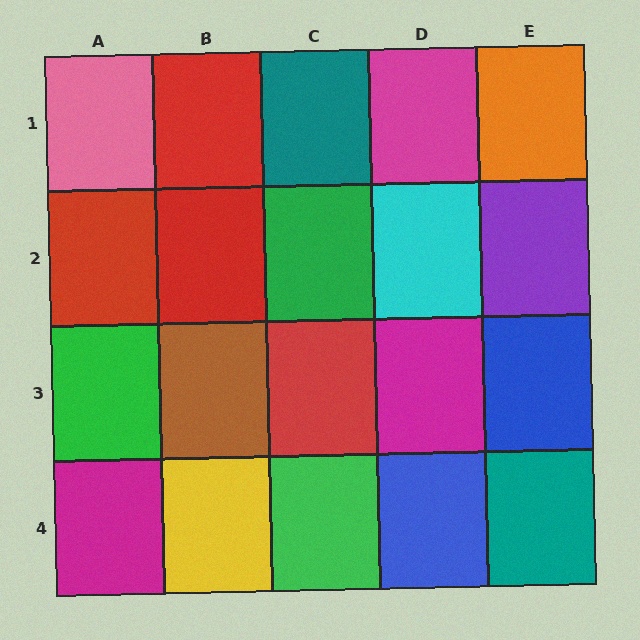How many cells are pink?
1 cell is pink.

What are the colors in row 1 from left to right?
Pink, red, teal, magenta, orange.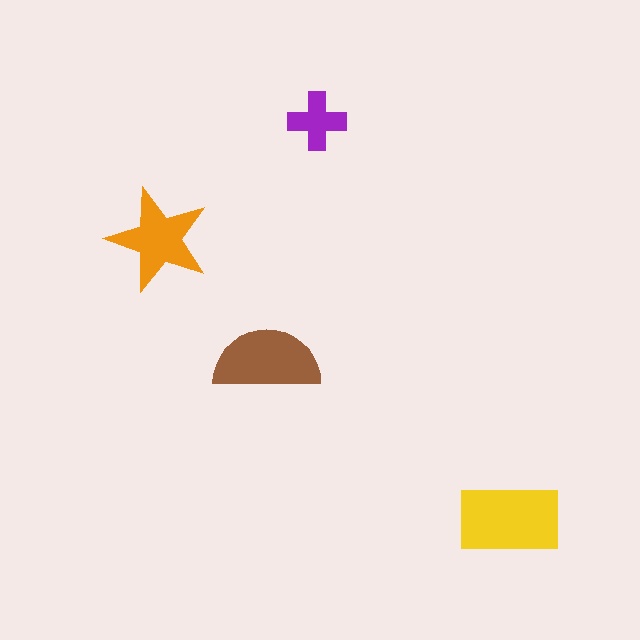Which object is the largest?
The yellow rectangle.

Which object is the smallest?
The purple cross.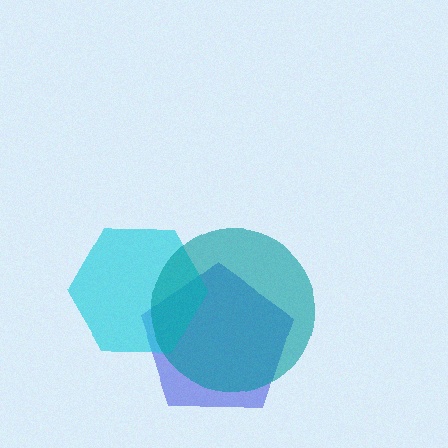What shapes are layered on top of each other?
The layered shapes are: a blue pentagon, a cyan hexagon, a teal circle.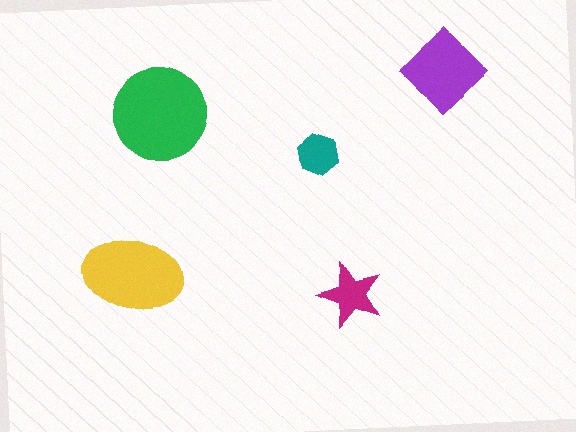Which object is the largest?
The green circle.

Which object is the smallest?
The teal hexagon.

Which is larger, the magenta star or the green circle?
The green circle.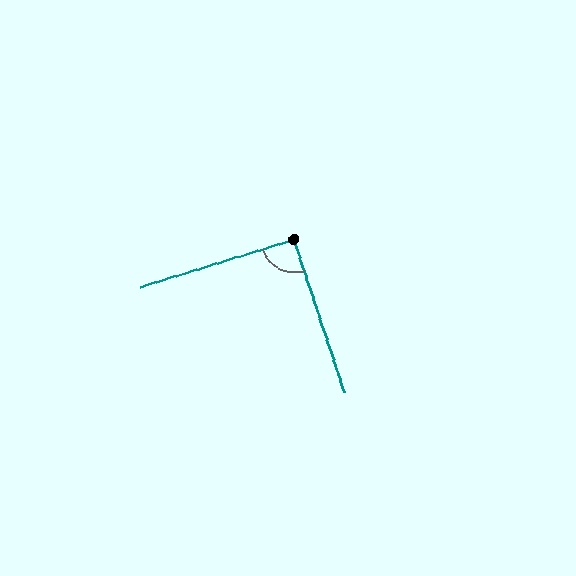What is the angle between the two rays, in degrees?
Approximately 91 degrees.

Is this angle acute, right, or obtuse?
It is approximately a right angle.